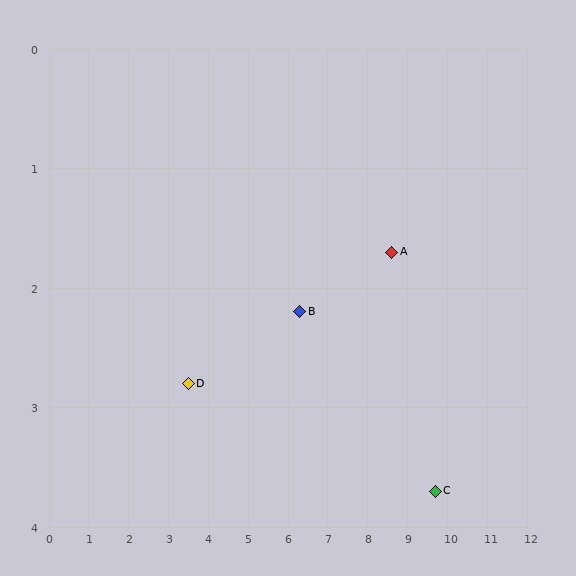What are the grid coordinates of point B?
Point B is at approximately (6.3, 2.2).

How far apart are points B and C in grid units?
Points B and C are about 3.7 grid units apart.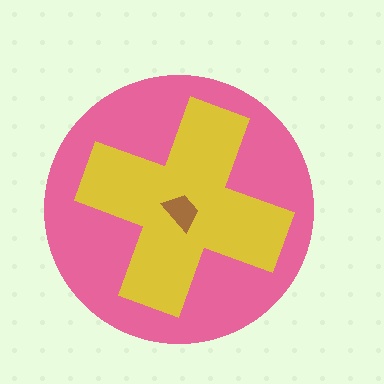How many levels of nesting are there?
3.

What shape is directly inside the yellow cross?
The brown trapezoid.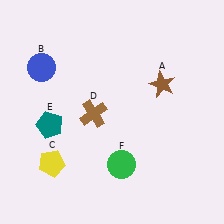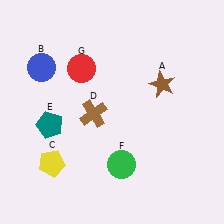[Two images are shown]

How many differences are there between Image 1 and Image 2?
There is 1 difference between the two images.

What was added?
A red circle (G) was added in Image 2.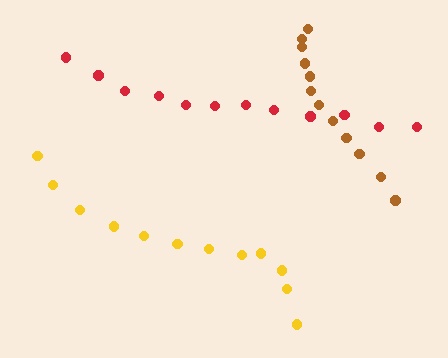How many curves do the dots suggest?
There are 3 distinct paths.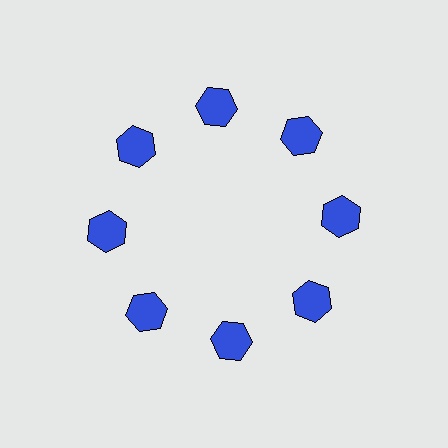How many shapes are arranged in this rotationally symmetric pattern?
There are 8 shapes, arranged in 8 groups of 1.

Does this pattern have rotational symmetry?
Yes, this pattern has 8-fold rotational symmetry. It looks the same after rotating 45 degrees around the center.